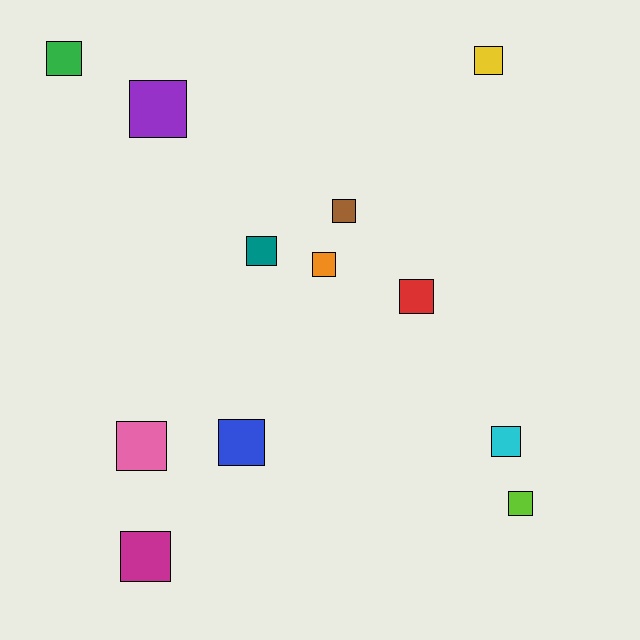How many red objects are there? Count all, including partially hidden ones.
There is 1 red object.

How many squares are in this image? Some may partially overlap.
There are 12 squares.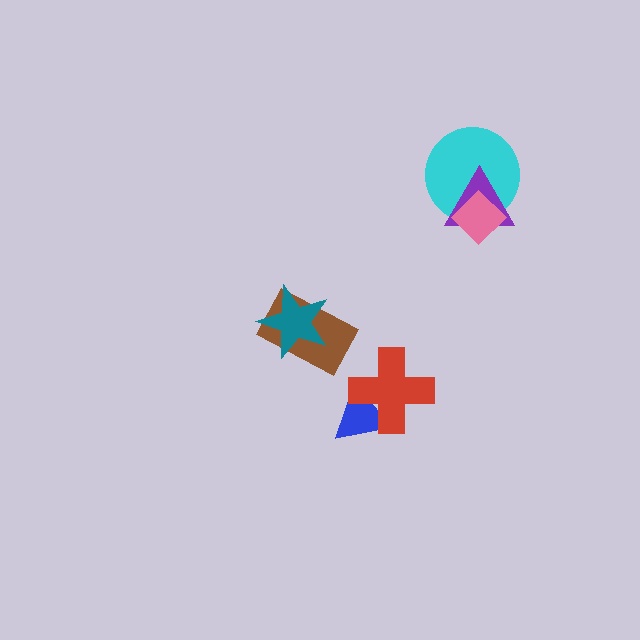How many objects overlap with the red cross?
1 object overlaps with the red cross.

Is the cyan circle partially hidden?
Yes, it is partially covered by another shape.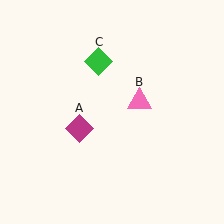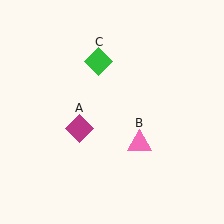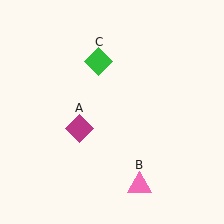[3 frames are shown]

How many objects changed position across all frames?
1 object changed position: pink triangle (object B).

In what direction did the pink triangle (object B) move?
The pink triangle (object B) moved down.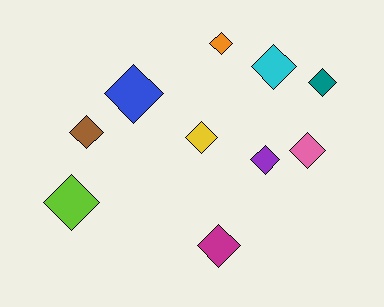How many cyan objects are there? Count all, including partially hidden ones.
There is 1 cyan object.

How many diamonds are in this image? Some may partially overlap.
There are 10 diamonds.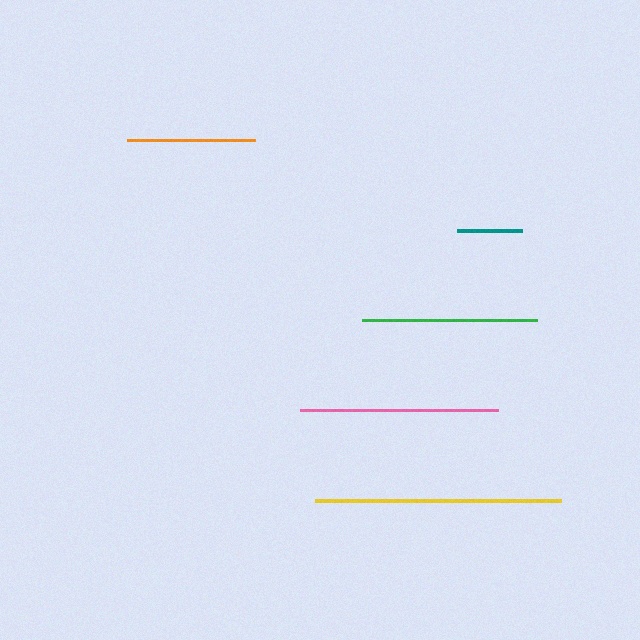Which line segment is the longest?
The yellow line is the longest at approximately 246 pixels.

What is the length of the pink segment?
The pink segment is approximately 198 pixels long.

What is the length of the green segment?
The green segment is approximately 175 pixels long.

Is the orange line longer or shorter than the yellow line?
The yellow line is longer than the orange line.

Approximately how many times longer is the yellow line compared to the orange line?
The yellow line is approximately 1.9 times the length of the orange line.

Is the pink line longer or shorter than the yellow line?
The yellow line is longer than the pink line.